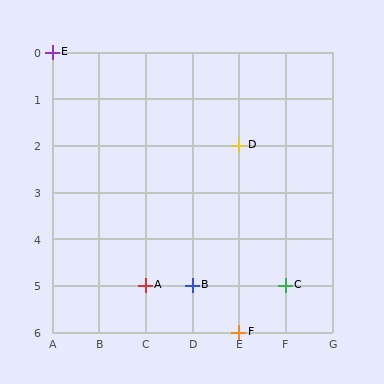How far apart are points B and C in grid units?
Points B and C are 2 columns apart.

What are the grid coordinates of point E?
Point E is at grid coordinates (A, 0).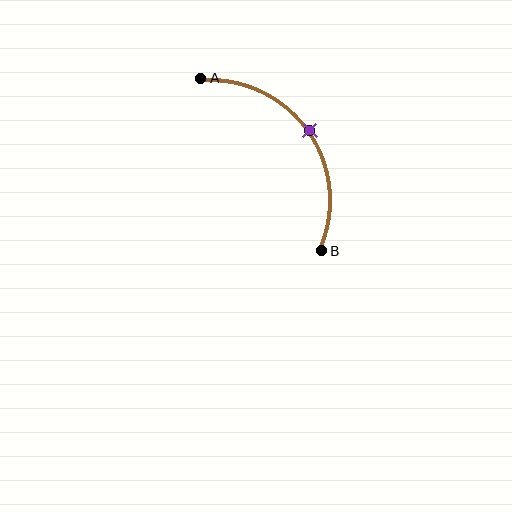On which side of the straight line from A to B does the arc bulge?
The arc bulges above and to the right of the straight line connecting A and B.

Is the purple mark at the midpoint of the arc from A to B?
Yes. The purple mark lies on the arc at equal arc-length from both A and B — it is the arc midpoint.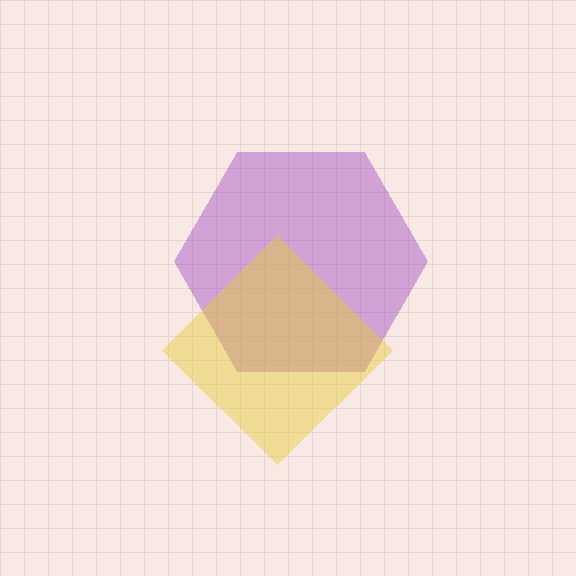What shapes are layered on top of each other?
The layered shapes are: a purple hexagon, a yellow diamond.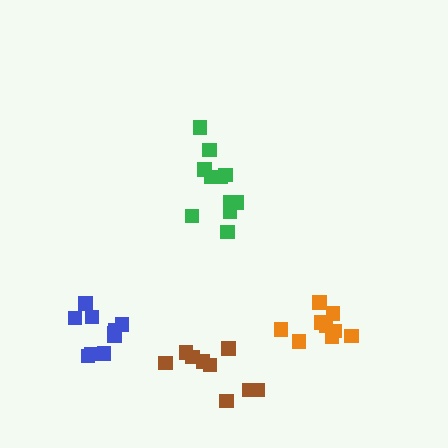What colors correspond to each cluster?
The clusters are colored: brown, orange, blue, green.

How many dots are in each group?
Group 1: 9 dots, Group 2: 9 dots, Group 3: 10 dots, Group 4: 12 dots (40 total).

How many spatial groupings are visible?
There are 4 spatial groupings.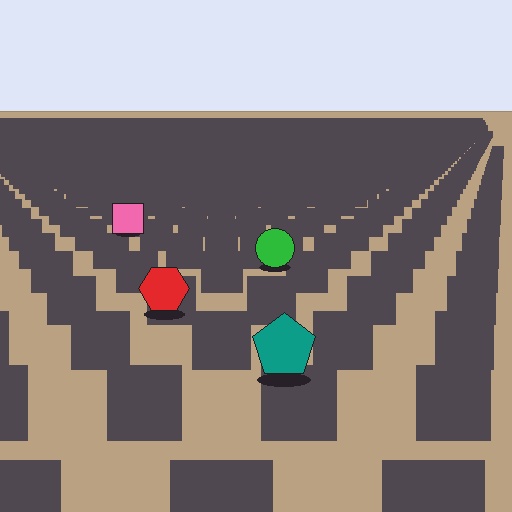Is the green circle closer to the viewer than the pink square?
Yes. The green circle is closer — you can tell from the texture gradient: the ground texture is coarser near it.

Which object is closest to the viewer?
The teal pentagon is closest. The texture marks near it are larger and more spread out.